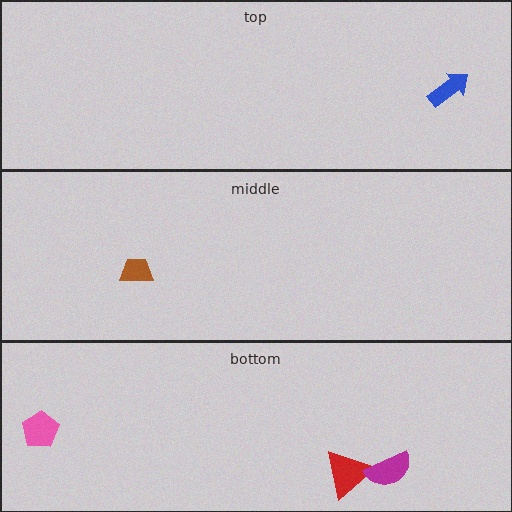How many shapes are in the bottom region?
3.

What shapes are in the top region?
The blue arrow.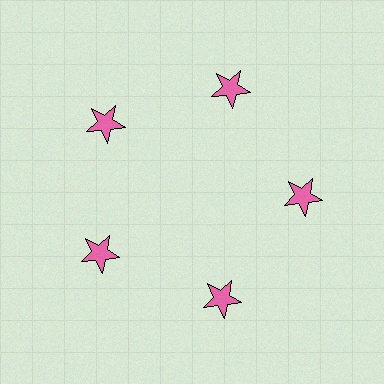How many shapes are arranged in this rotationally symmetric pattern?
There are 5 shapes, arranged in 5 groups of 1.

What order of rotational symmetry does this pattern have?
This pattern has 5-fold rotational symmetry.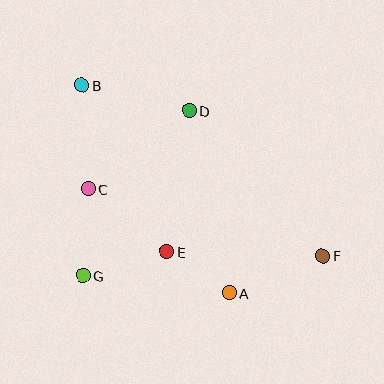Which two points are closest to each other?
Points A and E are closest to each other.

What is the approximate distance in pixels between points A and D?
The distance between A and D is approximately 187 pixels.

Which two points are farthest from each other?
Points B and F are farthest from each other.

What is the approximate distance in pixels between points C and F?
The distance between C and F is approximately 244 pixels.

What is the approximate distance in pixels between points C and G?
The distance between C and G is approximately 87 pixels.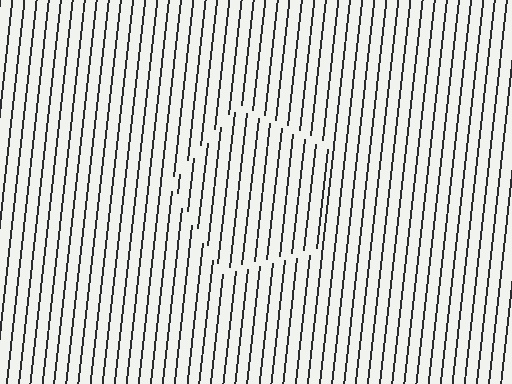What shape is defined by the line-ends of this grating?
An illusory pentagon. The interior of the shape contains the same grating, shifted by half a period — the contour is defined by the phase discontinuity where line-ends from the inner and outer gratings abut.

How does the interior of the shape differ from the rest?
The interior of the shape contains the same grating, shifted by half a period — the contour is defined by the phase discontinuity where line-ends from the inner and outer gratings abut.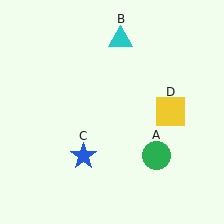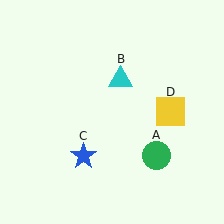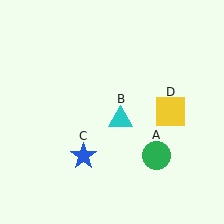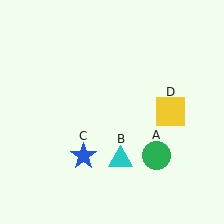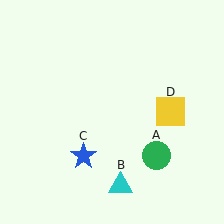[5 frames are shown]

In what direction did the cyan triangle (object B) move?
The cyan triangle (object B) moved down.